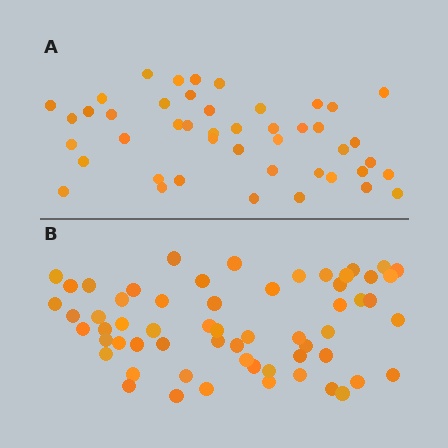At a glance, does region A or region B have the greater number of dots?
Region B (the bottom region) has more dots.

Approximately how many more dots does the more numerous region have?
Region B has approximately 15 more dots than region A.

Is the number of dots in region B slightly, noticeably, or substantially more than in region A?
Region B has noticeably more, but not dramatically so. The ratio is roughly 1.3 to 1.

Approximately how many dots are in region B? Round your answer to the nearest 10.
About 60 dots.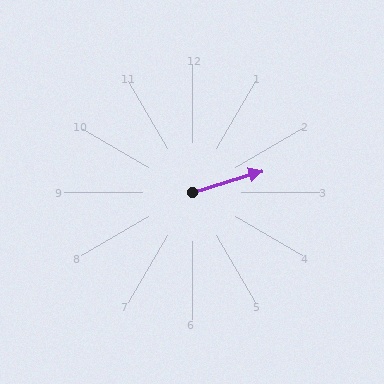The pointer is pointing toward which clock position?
Roughly 2 o'clock.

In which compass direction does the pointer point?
East.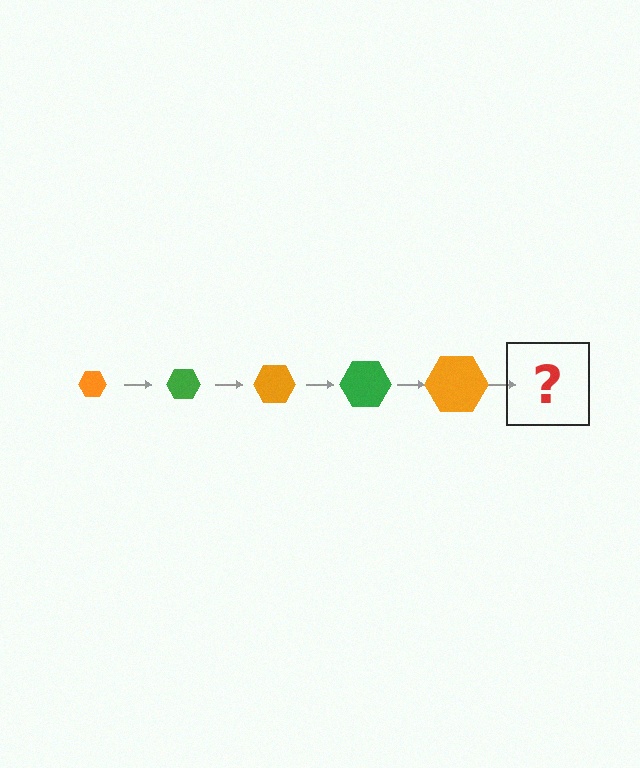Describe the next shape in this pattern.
It should be a green hexagon, larger than the previous one.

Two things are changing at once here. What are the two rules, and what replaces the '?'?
The two rules are that the hexagon grows larger each step and the color cycles through orange and green. The '?' should be a green hexagon, larger than the previous one.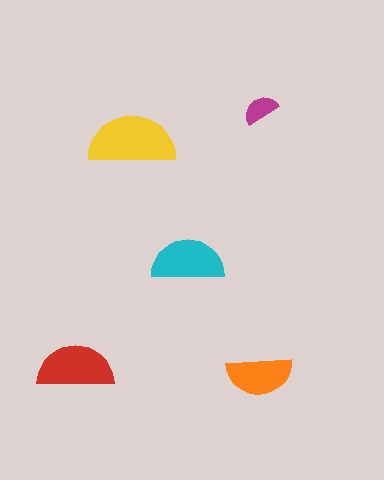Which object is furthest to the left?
The red semicircle is leftmost.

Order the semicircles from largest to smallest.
the yellow one, the red one, the cyan one, the orange one, the magenta one.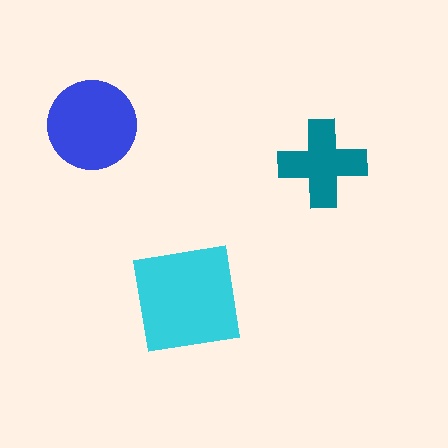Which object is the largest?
The cyan square.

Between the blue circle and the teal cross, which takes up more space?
The blue circle.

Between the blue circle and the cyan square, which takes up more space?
The cyan square.